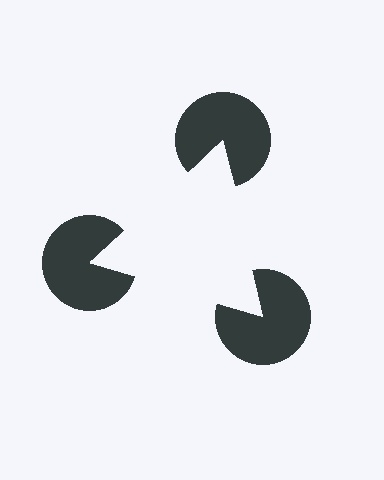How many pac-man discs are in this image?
There are 3 — one at each vertex of the illusory triangle.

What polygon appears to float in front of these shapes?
An illusory triangle — its edges are inferred from the aligned wedge cuts in the pac-man discs, not physically drawn.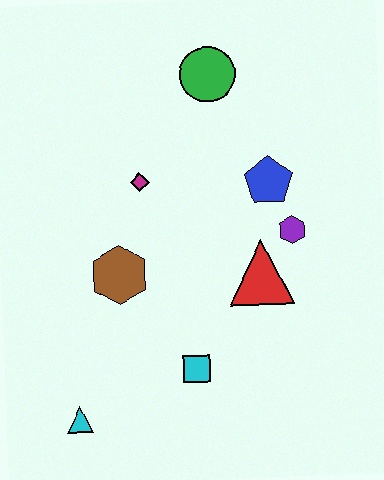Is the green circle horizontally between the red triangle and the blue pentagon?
No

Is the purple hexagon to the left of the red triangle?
No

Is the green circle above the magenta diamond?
Yes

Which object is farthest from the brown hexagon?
The green circle is farthest from the brown hexagon.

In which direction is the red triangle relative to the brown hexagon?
The red triangle is to the right of the brown hexagon.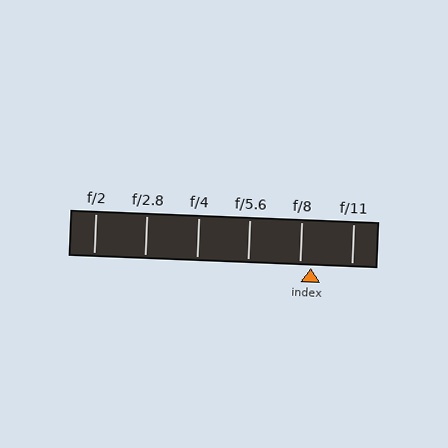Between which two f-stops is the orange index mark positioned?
The index mark is between f/8 and f/11.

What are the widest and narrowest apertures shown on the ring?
The widest aperture shown is f/2 and the narrowest is f/11.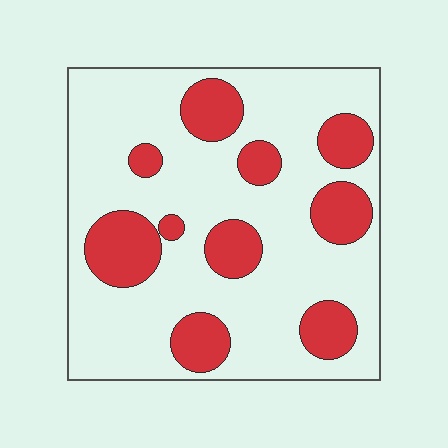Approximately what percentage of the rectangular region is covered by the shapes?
Approximately 25%.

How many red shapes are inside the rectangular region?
10.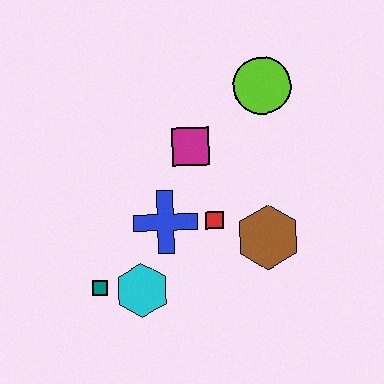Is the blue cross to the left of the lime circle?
Yes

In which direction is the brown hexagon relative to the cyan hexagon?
The brown hexagon is to the right of the cyan hexagon.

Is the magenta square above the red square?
Yes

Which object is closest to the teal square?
The cyan hexagon is closest to the teal square.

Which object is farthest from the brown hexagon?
The teal square is farthest from the brown hexagon.